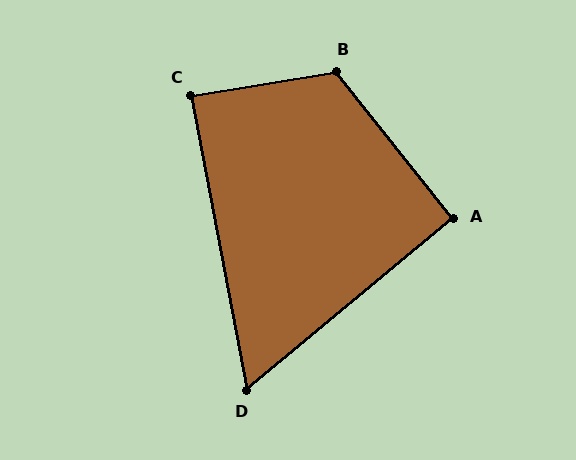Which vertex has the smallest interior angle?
D, at approximately 61 degrees.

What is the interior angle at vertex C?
Approximately 89 degrees (approximately right).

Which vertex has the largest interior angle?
B, at approximately 119 degrees.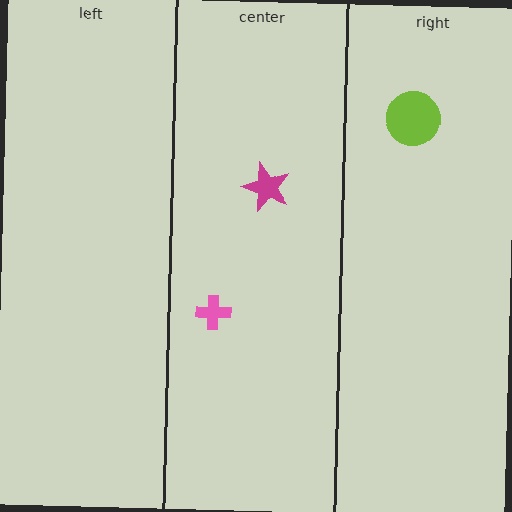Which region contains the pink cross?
The center region.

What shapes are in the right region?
The lime circle.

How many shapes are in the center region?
2.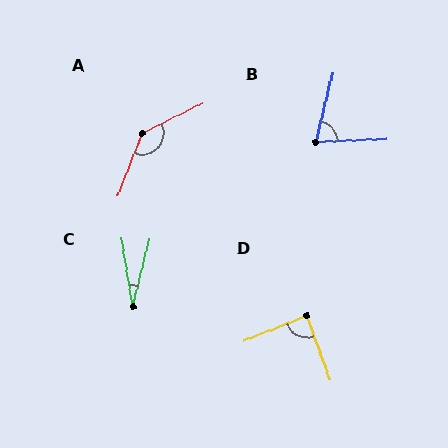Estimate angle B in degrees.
Approximately 74 degrees.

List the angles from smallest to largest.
C (23°), B (74°), D (88°), A (137°).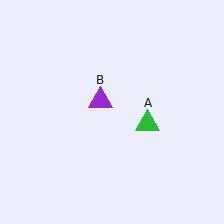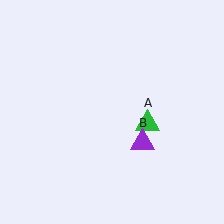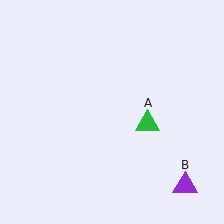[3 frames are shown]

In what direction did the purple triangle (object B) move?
The purple triangle (object B) moved down and to the right.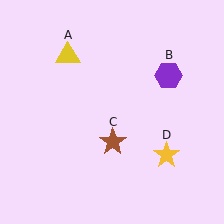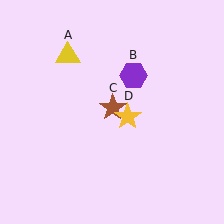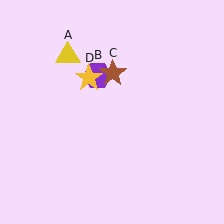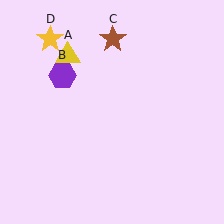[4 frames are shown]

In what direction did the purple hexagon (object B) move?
The purple hexagon (object B) moved left.